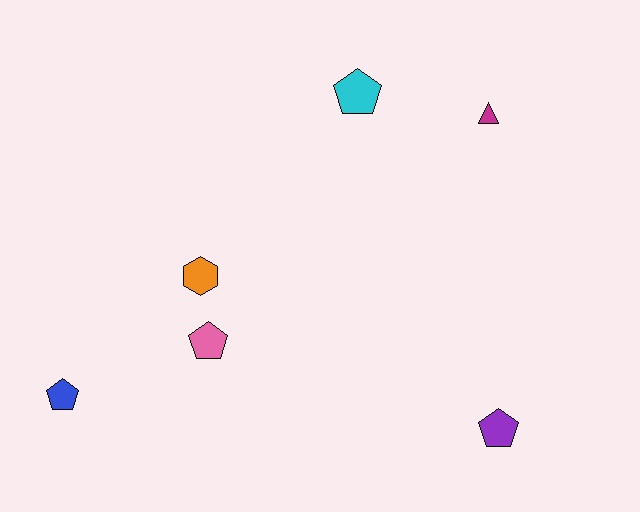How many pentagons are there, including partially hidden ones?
There are 4 pentagons.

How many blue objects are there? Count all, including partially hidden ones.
There is 1 blue object.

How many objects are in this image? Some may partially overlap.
There are 6 objects.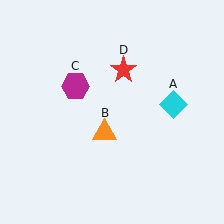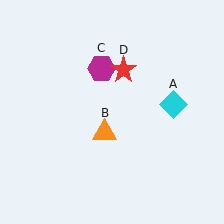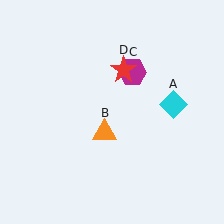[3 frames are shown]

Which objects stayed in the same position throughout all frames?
Cyan diamond (object A) and orange triangle (object B) and red star (object D) remained stationary.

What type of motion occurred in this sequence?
The magenta hexagon (object C) rotated clockwise around the center of the scene.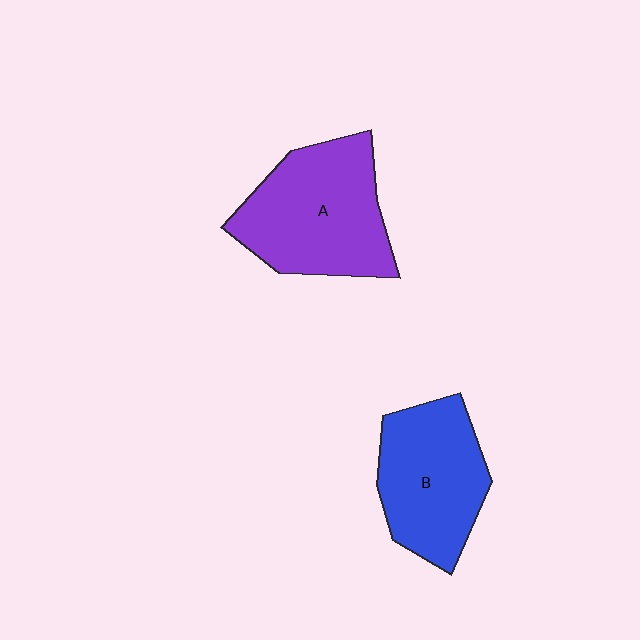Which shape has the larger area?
Shape A (purple).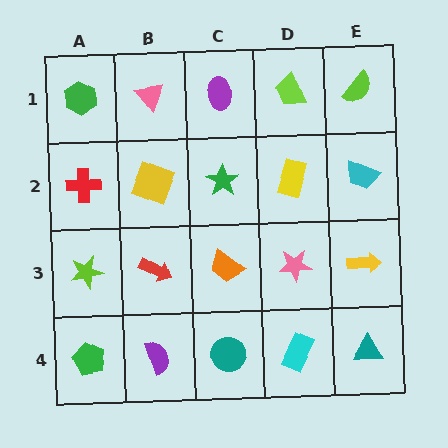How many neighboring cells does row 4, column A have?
2.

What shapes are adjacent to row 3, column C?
A green star (row 2, column C), a teal circle (row 4, column C), a red arrow (row 3, column B), a pink star (row 3, column D).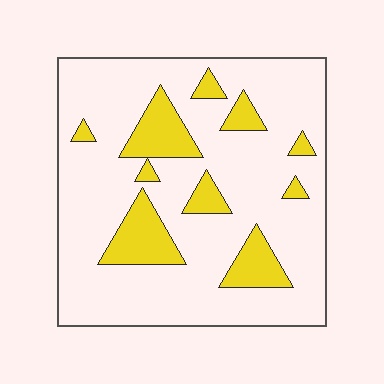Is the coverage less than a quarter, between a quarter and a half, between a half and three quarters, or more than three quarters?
Less than a quarter.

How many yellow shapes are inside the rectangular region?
10.